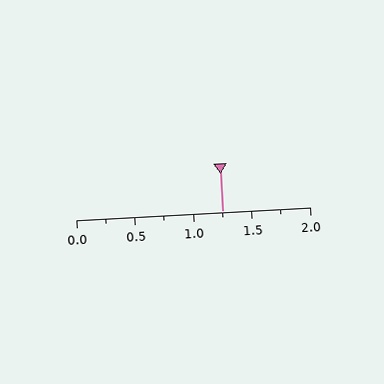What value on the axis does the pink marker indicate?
The marker indicates approximately 1.25.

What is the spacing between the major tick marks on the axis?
The major ticks are spaced 0.5 apart.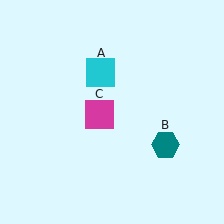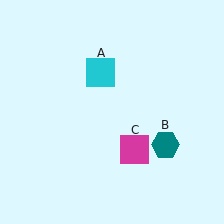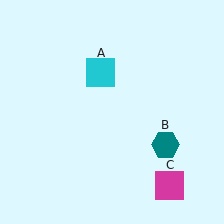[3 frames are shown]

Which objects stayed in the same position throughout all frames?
Cyan square (object A) and teal hexagon (object B) remained stationary.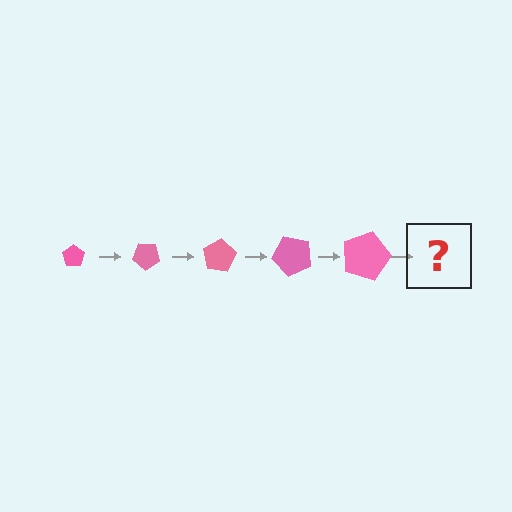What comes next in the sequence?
The next element should be a pentagon, larger than the previous one and rotated 200 degrees from the start.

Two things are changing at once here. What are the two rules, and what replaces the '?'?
The two rules are that the pentagon grows larger each step and it rotates 40 degrees each step. The '?' should be a pentagon, larger than the previous one and rotated 200 degrees from the start.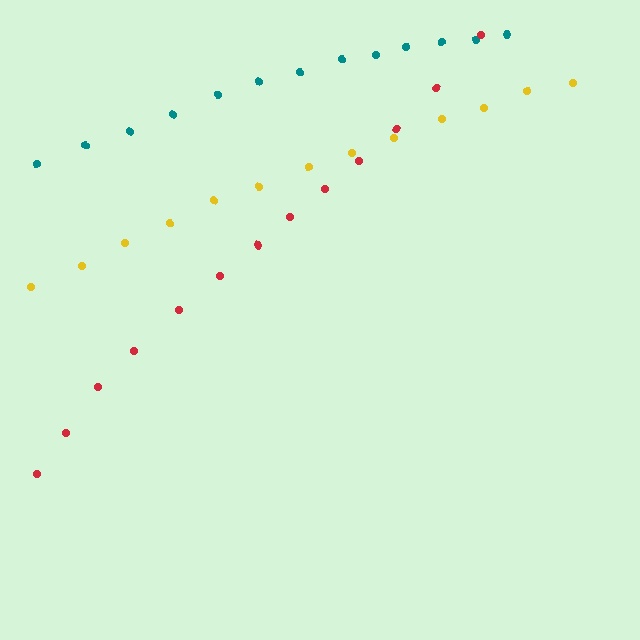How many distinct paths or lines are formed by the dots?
There are 3 distinct paths.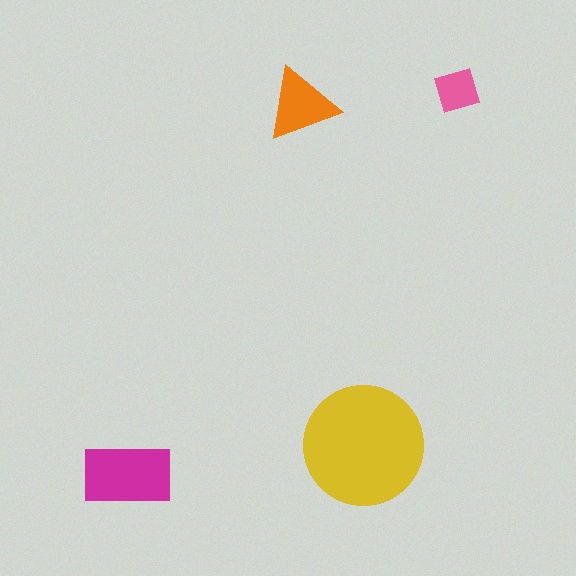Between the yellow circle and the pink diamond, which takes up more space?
The yellow circle.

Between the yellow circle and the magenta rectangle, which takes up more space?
The yellow circle.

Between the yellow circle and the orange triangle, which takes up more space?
The yellow circle.